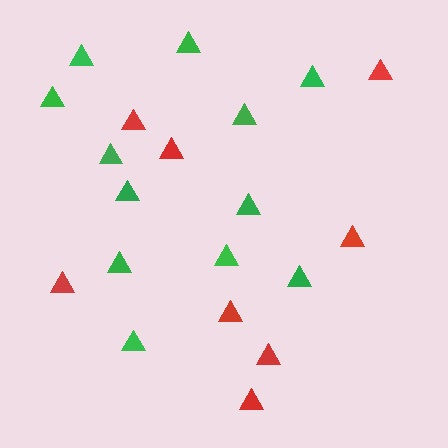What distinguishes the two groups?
There are 2 groups: one group of red triangles (8) and one group of green triangles (12).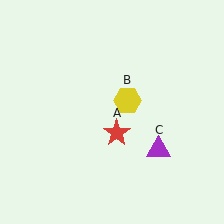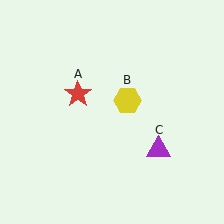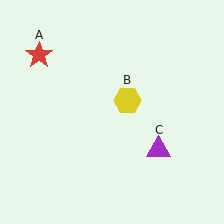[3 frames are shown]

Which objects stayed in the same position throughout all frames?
Yellow hexagon (object B) and purple triangle (object C) remained stationary.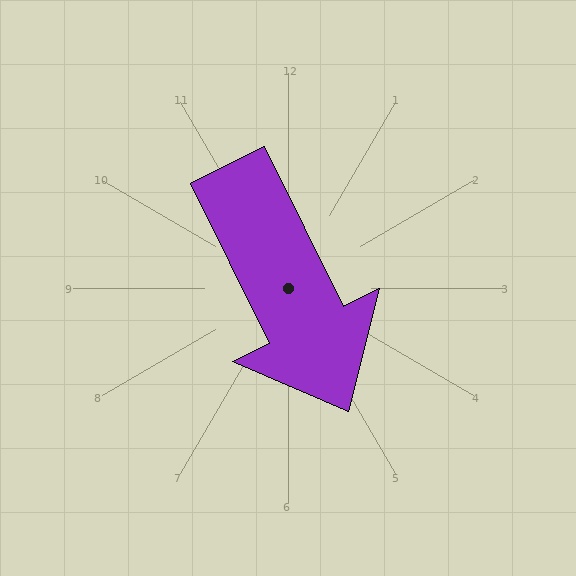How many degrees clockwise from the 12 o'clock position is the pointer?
Approximately 154 degrees.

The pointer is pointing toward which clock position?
Roughly 5 o'clock.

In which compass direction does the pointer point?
Southeast.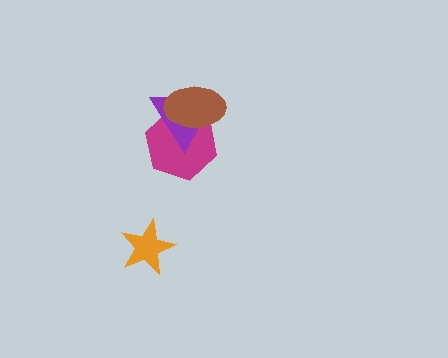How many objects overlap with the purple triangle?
2 objects overlap with the purple triangle.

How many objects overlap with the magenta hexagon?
2 objects overlap with the magenta hexagon.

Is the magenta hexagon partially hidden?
Yes, it is partially covered by another shape.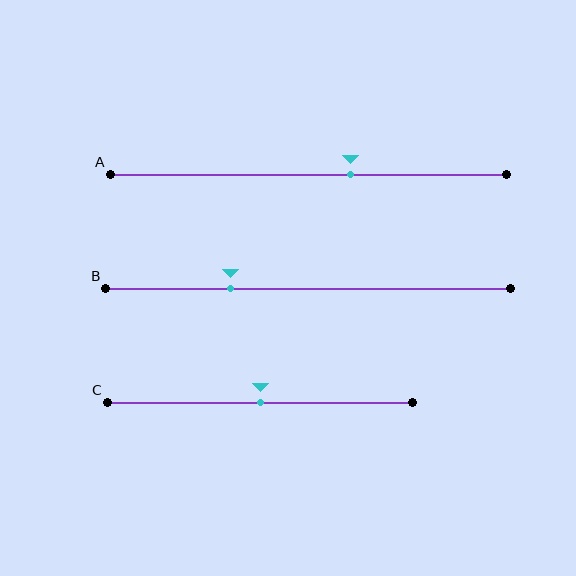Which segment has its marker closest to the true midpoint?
Segment C has its marker closest to the true midpoint.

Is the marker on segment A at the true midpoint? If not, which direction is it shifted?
No, the marker on segment A is shifted to the right by about 11% of the segment length.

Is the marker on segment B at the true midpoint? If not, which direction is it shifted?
No, the marker on segment B is shifted to the left by about 19% of the segment length.